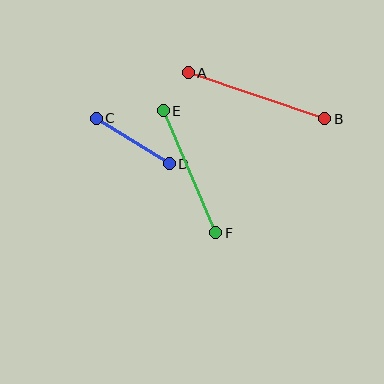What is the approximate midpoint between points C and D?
The midpoint is at approximately (133, 141) pixels.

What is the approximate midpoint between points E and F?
The midpoint is at approximately (189, 172) pixels.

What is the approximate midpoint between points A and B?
The midpoint is at approximately (256, 96) pixels.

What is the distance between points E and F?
The distance is approximately 133 pixels.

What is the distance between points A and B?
The distance is approximately 144 pixels.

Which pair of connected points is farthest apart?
Points A and B are farthest apart.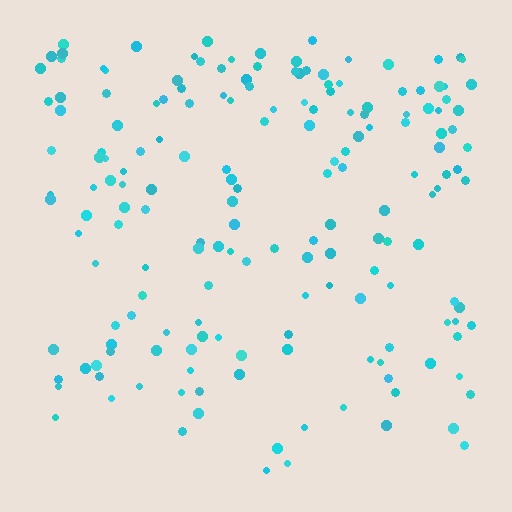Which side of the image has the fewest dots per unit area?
The bottom.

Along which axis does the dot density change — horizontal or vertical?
Vertical.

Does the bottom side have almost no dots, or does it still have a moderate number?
Still a moderate number, just noticeably fewer than the top.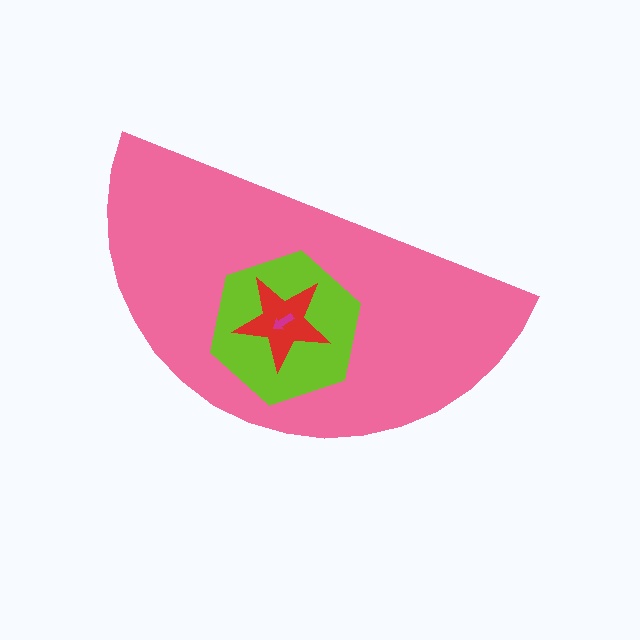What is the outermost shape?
The pink semicircle.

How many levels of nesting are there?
4.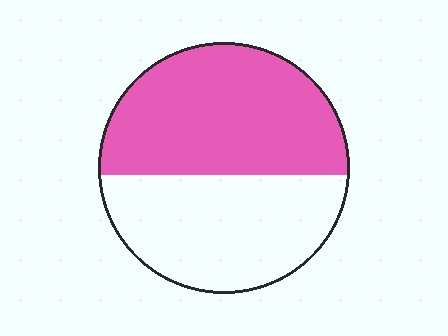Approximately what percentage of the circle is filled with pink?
Approximately 55%.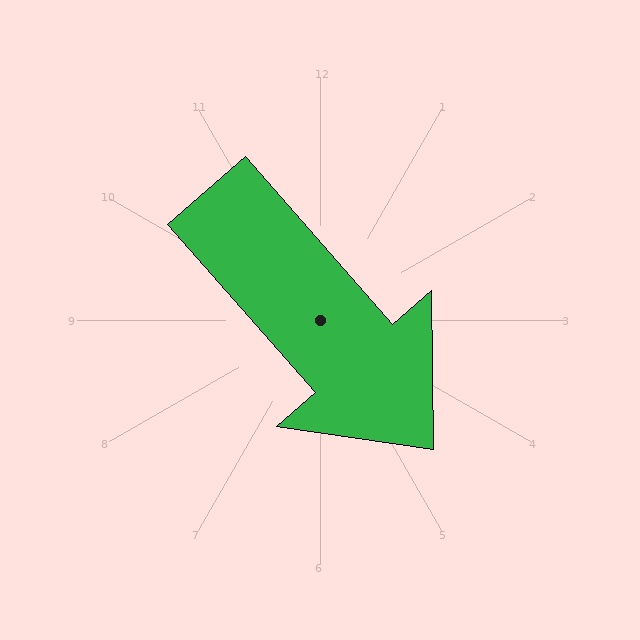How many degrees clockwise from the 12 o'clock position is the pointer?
Approximately 139 degrees.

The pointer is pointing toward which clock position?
Roughly 5 o'clock.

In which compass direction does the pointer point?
Southeast.